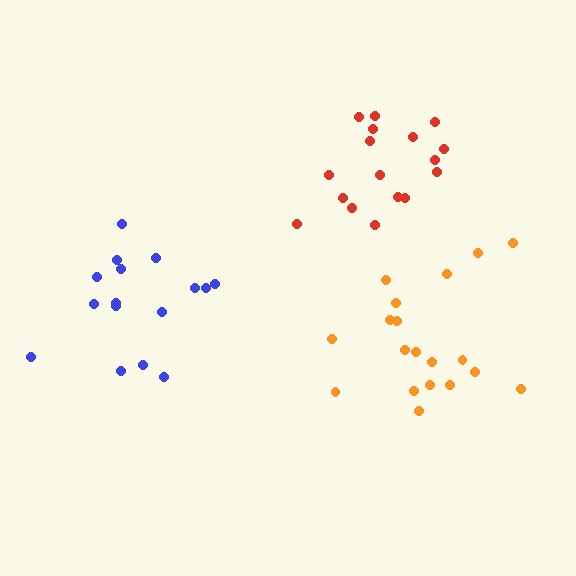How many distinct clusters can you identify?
There are 3 distinct clusters.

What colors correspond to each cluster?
The clusters are colored: red, orange, blue.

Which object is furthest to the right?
The orange cluster is rightmost.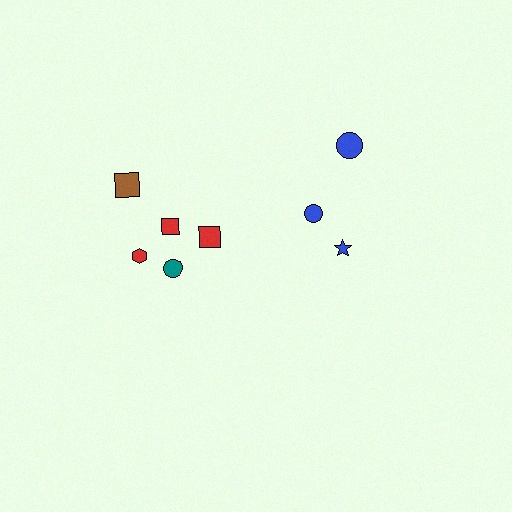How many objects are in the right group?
There are 3 objects.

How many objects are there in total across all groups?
There are 8 objects.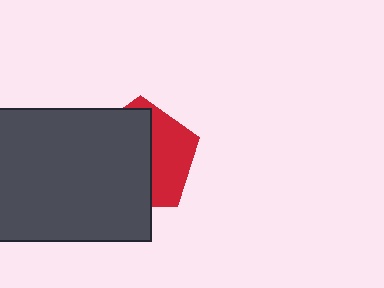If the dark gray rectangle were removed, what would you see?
You would see the complete red pentagon.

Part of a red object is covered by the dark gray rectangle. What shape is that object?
It is a pentagon.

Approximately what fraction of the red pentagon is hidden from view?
Roughly 60% of the red pentagon is hidden behind the dark gray rectangle.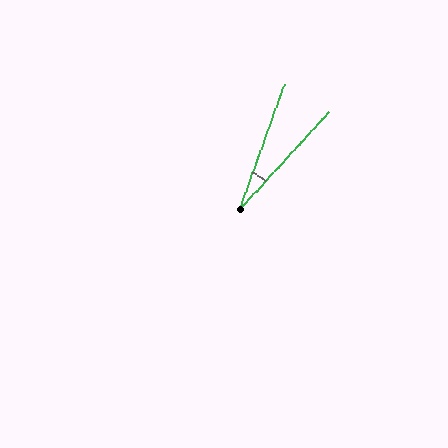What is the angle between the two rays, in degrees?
Approximately 23 degrees.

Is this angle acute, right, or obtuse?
It is acute.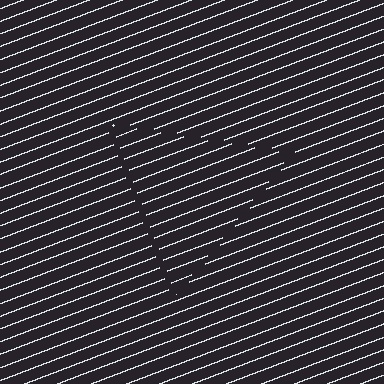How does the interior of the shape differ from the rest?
The interior of the shape contains the same grating, shifted by half a period — the contour is defined by the phase discontinuity where line-ends from the inner and outer gratings abut.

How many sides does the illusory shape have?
3 sides — the line-ends trace a triangle.